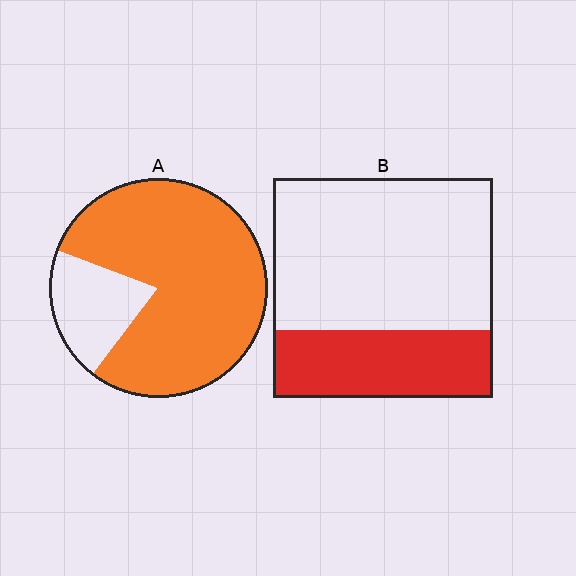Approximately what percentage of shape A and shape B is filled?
A is approximately 80% and B is approximately 30%.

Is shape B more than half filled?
No.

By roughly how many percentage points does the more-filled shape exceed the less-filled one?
By roughly 50 percentage points (A over B).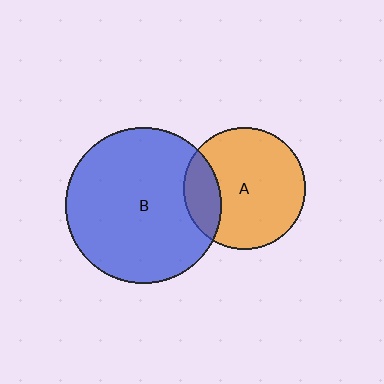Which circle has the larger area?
Circle B (blue).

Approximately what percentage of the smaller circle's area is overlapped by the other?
Approximately 20%.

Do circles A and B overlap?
Yes.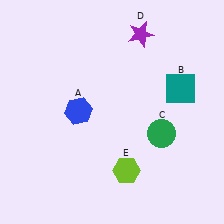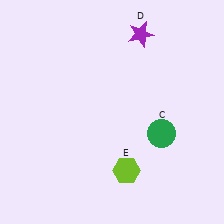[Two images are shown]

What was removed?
The teal square (B), the blue hexagon (A) were removed in Image 2.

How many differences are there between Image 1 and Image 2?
There are 2 differences between the two images.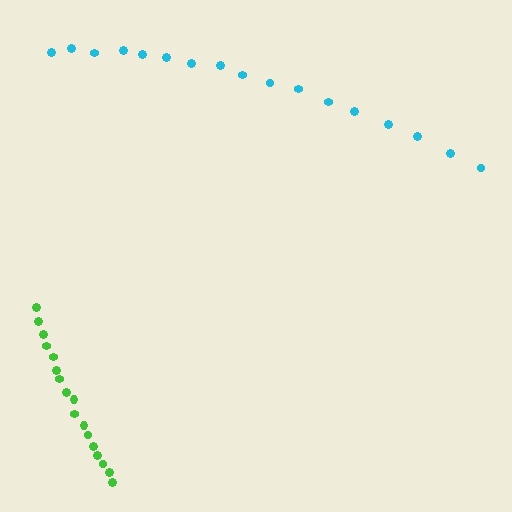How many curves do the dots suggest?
There are 2 distinct paths.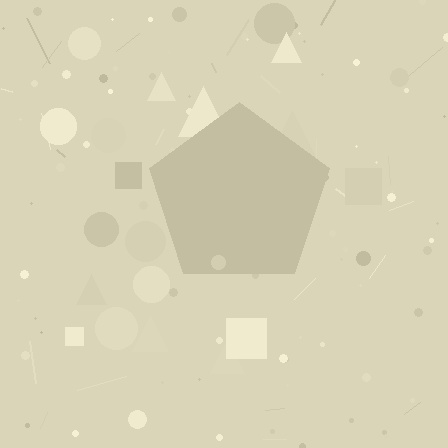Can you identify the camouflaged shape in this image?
The camouflaged shape is a pentagon.